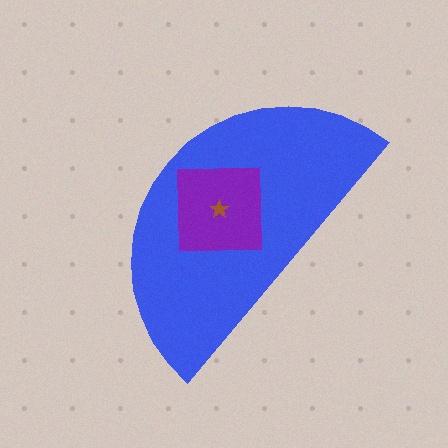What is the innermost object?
The brown star.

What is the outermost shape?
The blue semicircle.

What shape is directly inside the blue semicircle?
The purple square.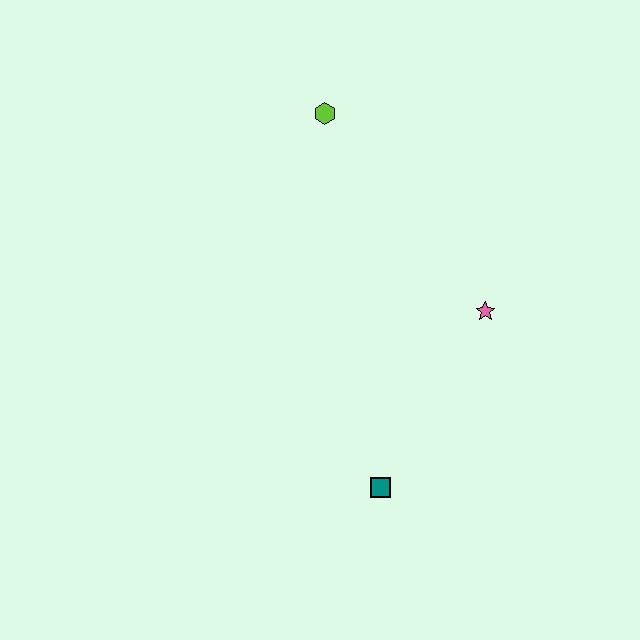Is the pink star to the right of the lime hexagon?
Yes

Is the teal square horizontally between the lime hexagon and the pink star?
Yes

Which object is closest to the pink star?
The teal square is closest to the pink star.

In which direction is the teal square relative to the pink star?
The teal square is below the pink star.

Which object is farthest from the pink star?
The lime hexagon is farthest from the pink star.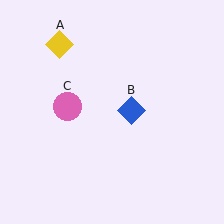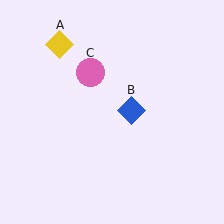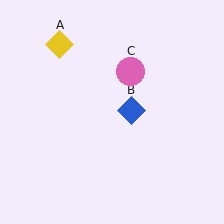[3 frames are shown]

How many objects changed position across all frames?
1 object changed position: pink circle (object C).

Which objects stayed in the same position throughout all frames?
Yellow diamond (object A) and blue diamond (object B) remained stationary.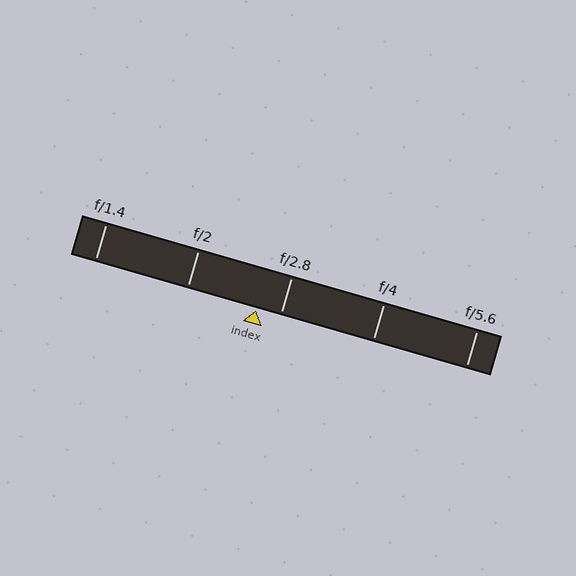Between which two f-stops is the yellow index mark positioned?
The index mark is between f/2 and f/2.8.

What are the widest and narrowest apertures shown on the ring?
The widest aperture shown is f/1.4 and the narrowest is f/5.6.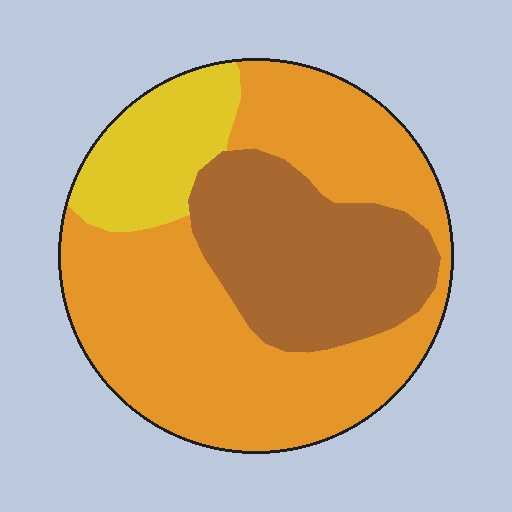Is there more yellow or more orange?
Orange.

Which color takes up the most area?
Orange, at roughly 55%.